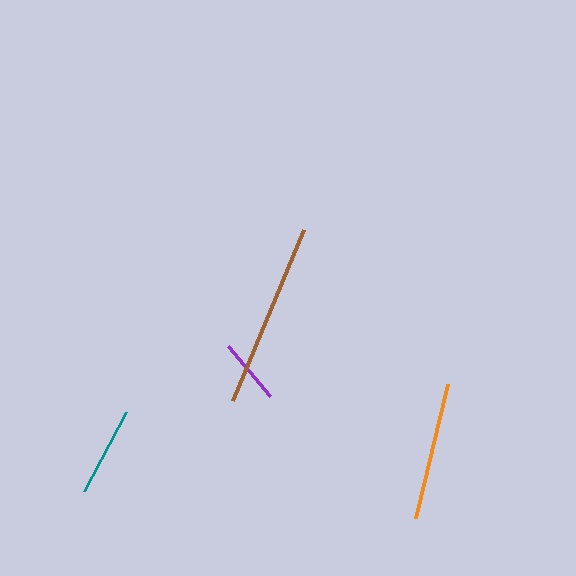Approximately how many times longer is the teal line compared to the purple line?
The teal line is approximately 1.4 times the length of the purple line.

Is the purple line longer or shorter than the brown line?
The brown line is longer than the purple line.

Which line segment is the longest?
The brown line is the longest at approximately 186 pixels.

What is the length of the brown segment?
The brown segment is approximately 186 pixels long.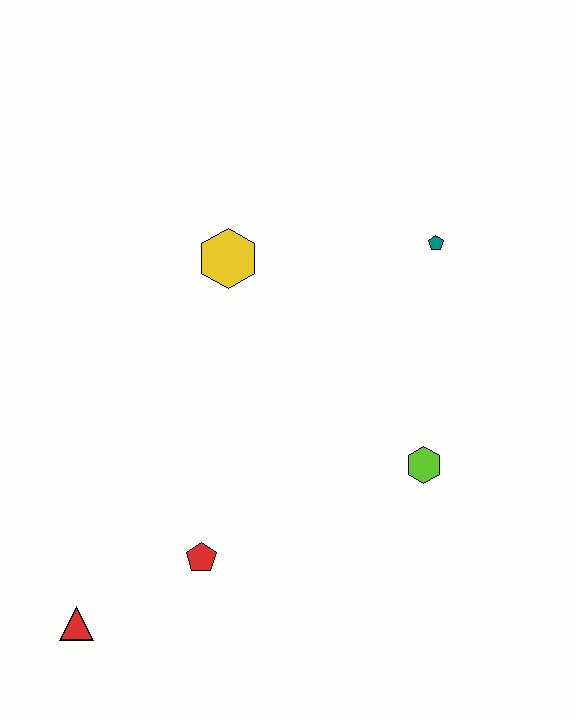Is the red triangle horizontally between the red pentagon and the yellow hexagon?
No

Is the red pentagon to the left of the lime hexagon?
Yes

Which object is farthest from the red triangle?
The teal pentagon is farthest from the red triangle.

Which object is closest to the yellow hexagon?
The teal pentagon is closest to the yellow hexagon.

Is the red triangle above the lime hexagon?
No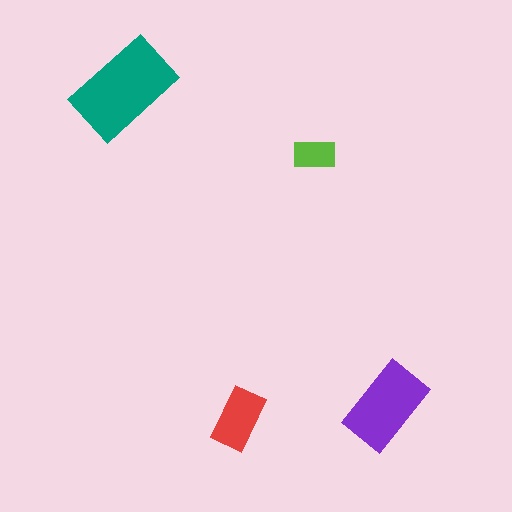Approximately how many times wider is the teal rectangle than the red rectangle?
About 1.5 times wider.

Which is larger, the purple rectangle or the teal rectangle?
The teal one.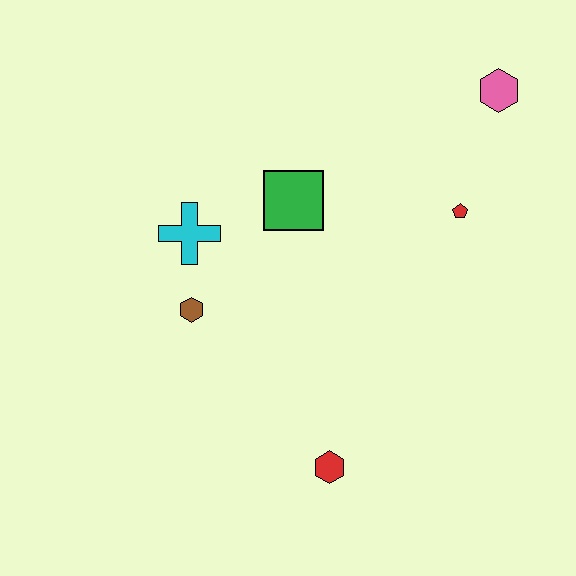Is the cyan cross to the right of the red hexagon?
No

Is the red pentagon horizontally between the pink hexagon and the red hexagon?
Yes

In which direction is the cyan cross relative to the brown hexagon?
The cyan cross is above the brown hexagon.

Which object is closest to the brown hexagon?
The cyan cross is closest to the brown hexagon.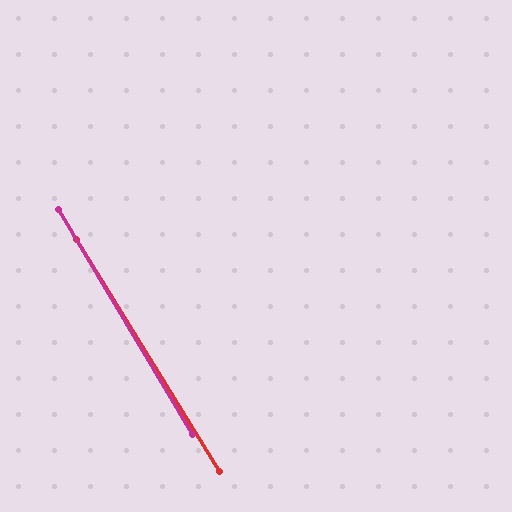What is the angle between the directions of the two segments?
Approximately 1 degree.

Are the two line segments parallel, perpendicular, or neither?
Parallel — their directions differ by only 1.2°.